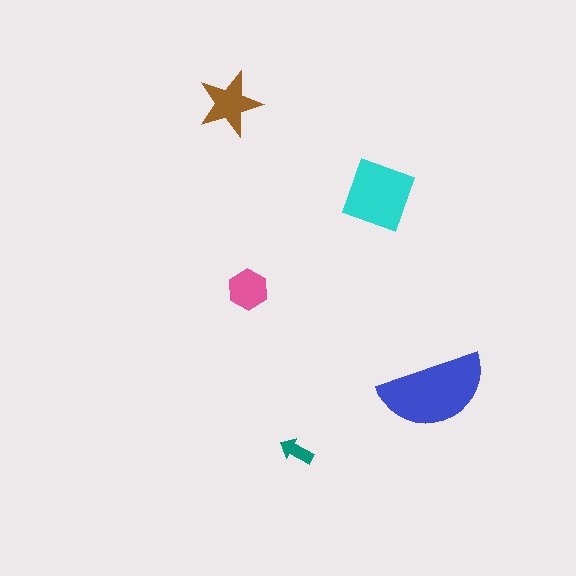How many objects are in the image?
There are 5 objects in the image.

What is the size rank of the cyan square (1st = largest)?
2nd.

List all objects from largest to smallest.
The blue semicircle, the cyan square, the brown star, the pink hexagon, the teal arrow.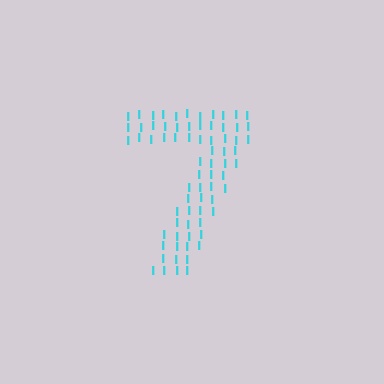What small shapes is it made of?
It is made of small letter I's.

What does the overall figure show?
The overall figure shows the digit 7.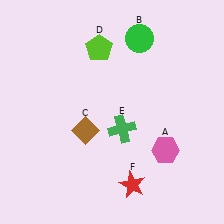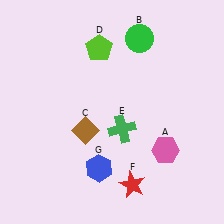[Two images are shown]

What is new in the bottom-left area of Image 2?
A blue hexagon (G) was added in the bottom-left area of Image 2.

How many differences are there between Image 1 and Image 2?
There is 1 difference between the two images.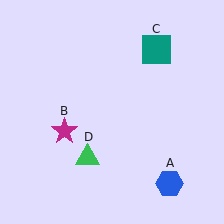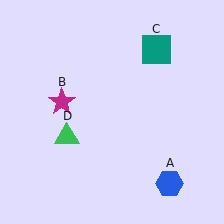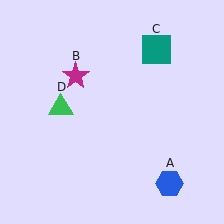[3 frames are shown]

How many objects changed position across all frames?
2 objects changed position: magenta star (object B), green triangle (object D).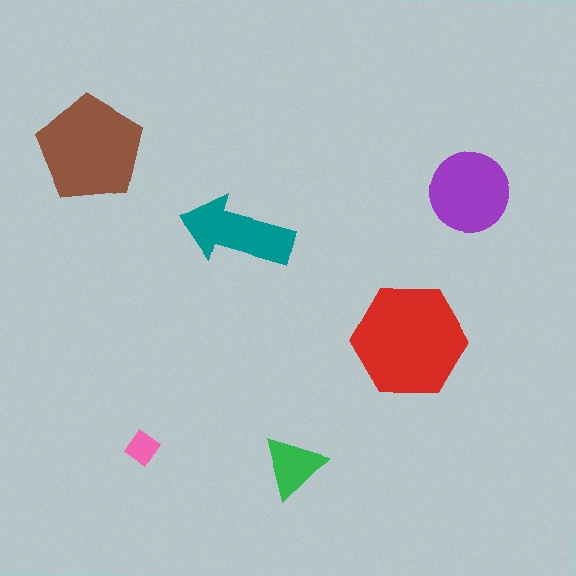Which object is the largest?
The red hexagon.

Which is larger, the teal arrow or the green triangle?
The teal arrow.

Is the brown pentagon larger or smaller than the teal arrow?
Larger.